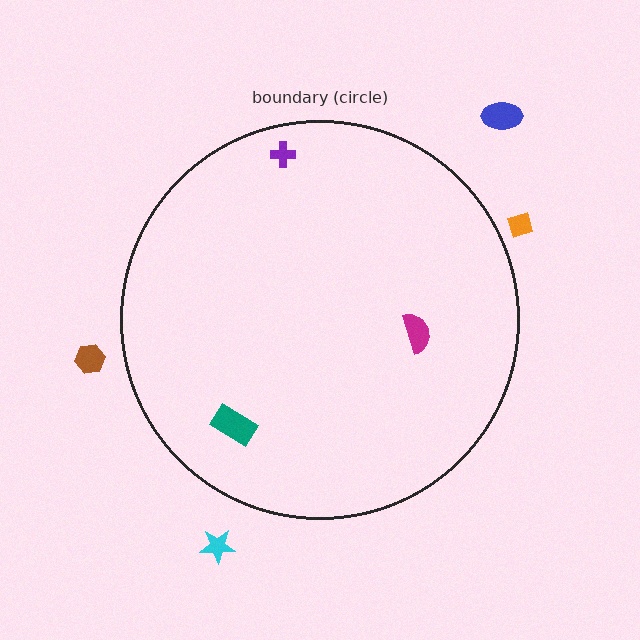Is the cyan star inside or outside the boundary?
Outside.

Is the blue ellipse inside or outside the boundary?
Outside.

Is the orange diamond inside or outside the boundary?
Outside.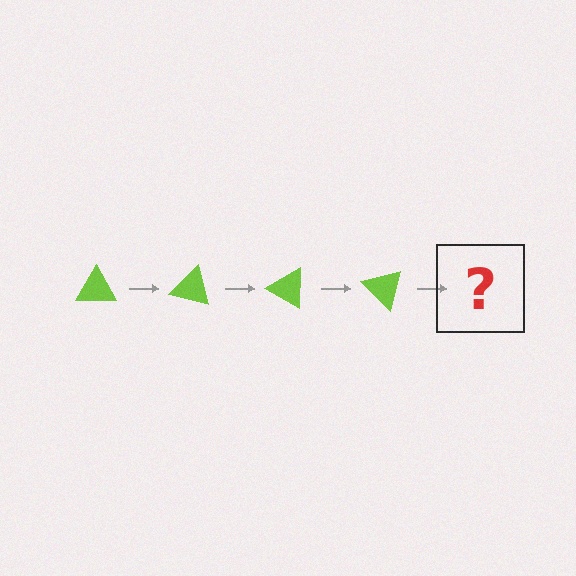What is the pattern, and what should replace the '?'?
The pattern is that the triangle rotates 15 degrees each step. The '?' should be a lime triangle rotated 60 degrees.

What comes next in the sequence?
The next element should be a lime triangle rotated 60 degrees.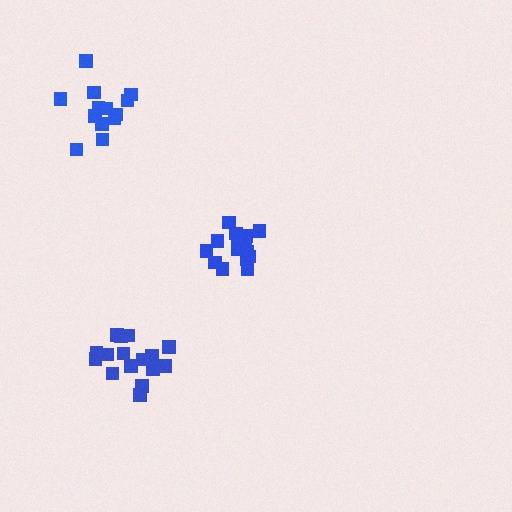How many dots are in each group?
Group 1: 16 dots, Group 2: 13 dots, Group 3: 16 dots (45 total).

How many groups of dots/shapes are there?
There are 3 groups.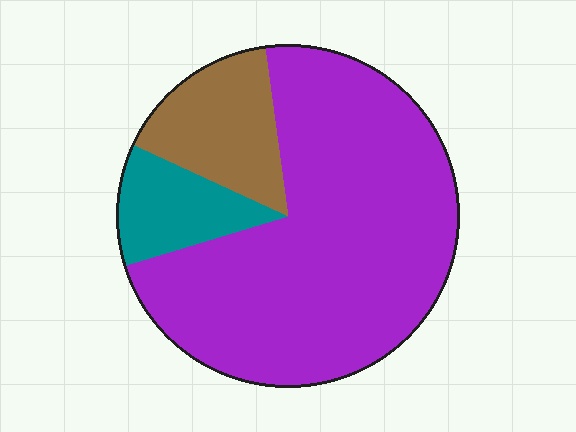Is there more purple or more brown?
Purple.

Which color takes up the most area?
Purple, at roughly 70%.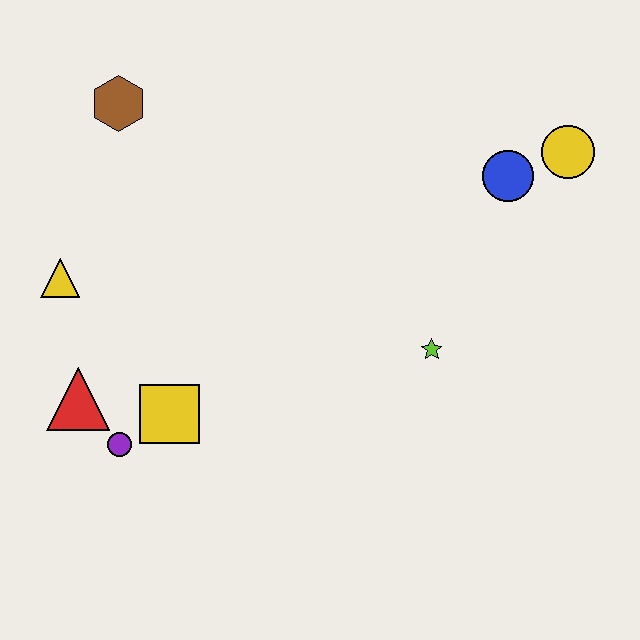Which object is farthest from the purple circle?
The yellow circle is farthest from the purple circle.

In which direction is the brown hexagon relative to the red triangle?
The brown hexagon is above the red triangle.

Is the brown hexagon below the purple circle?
No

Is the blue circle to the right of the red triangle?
Yes